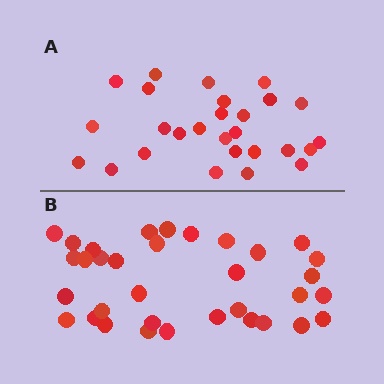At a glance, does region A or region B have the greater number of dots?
Region B (the bottom region) has more dots.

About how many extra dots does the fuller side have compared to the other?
Region B has roughly 8 or so more dots than region A.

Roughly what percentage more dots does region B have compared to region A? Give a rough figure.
About 25% more.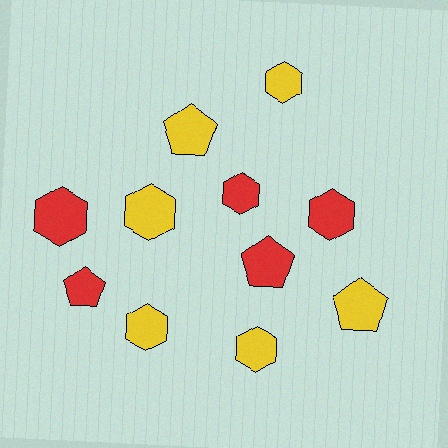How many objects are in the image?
There are 11 objects.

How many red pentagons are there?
There are 2 red pentagons.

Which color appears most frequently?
Yellow, with 6 objects.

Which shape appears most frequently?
Hexagon, with 7 objects.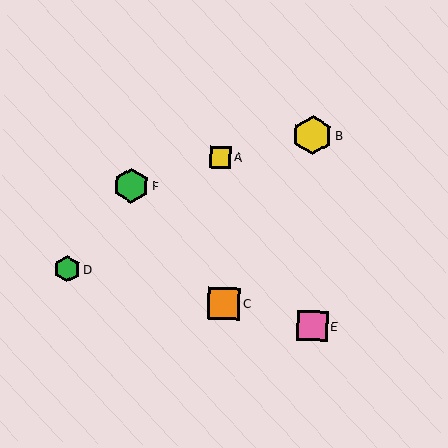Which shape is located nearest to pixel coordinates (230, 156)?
The yellow square (labeled A) at (221, 157) is nearest to that location.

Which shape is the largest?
The yellow hexagon (labeled B) is the largest.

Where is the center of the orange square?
The center of the orange square is at (223, 303).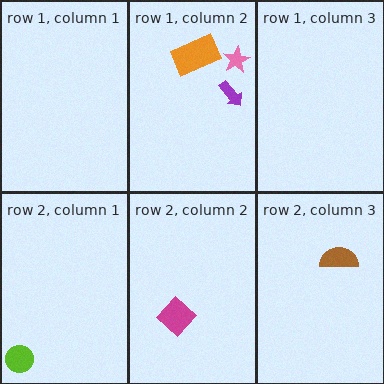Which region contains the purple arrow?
The row 1, column 2 region.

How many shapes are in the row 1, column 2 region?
3.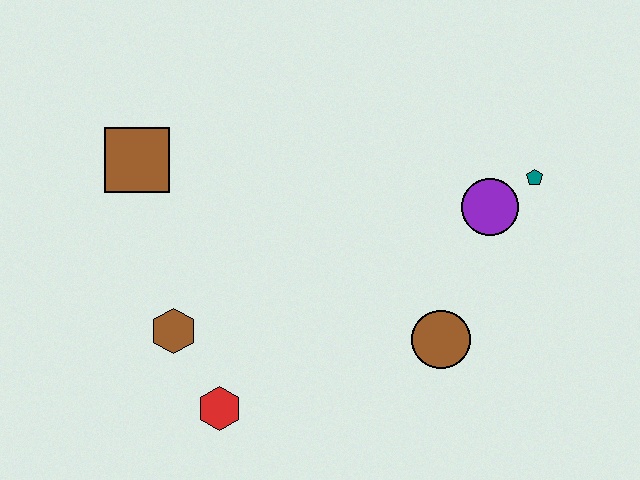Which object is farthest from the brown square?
The teal pentagon is farthest from the brown square.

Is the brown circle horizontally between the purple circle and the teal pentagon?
No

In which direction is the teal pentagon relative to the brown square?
The teal pentagon is to the right of the brown square.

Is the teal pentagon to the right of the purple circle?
Yes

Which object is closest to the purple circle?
The teal pentagon is closest to the purple circle.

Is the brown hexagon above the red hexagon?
Yes